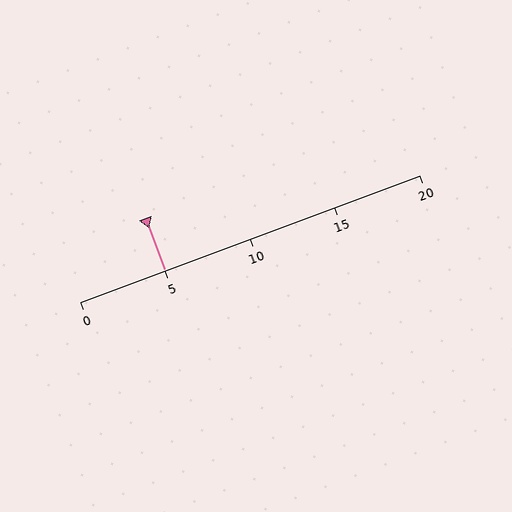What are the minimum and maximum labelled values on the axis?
The axis runs from 0 to 20.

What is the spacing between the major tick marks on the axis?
The major ticks are spaced 5 apart.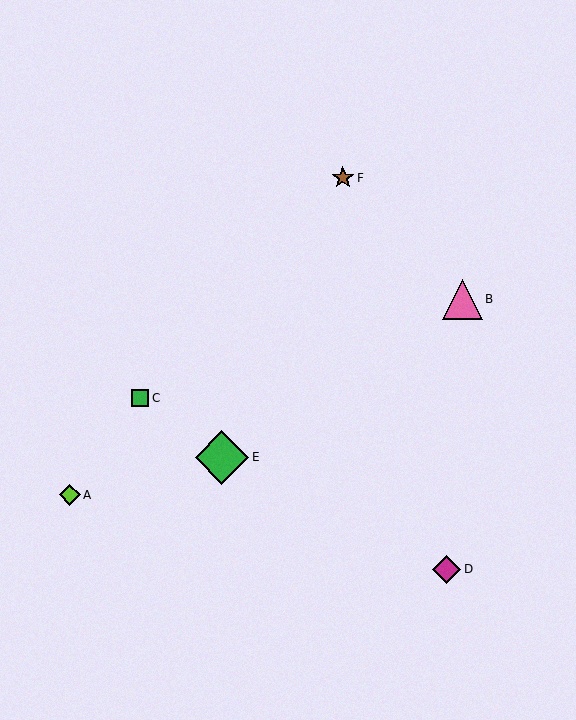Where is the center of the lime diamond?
The center of the lime diamond is at (70, 495).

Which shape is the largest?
The green diamond (labeled E) is the largest.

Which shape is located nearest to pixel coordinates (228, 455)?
The green diamond (labeled E) at (222, 457) is nearest to that location.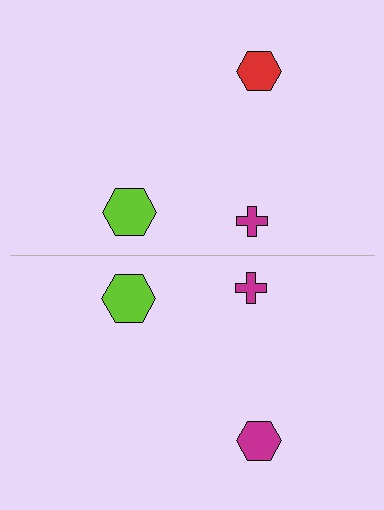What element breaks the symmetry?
The magenta hexagon on the bottom side breaks the symmetry — its mirror counterpart is red.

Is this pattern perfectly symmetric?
No, the pattern is not perfectly symmetric. The magenta hexagon on the bottom side breaks the symmetry — its mirror counterpart is red.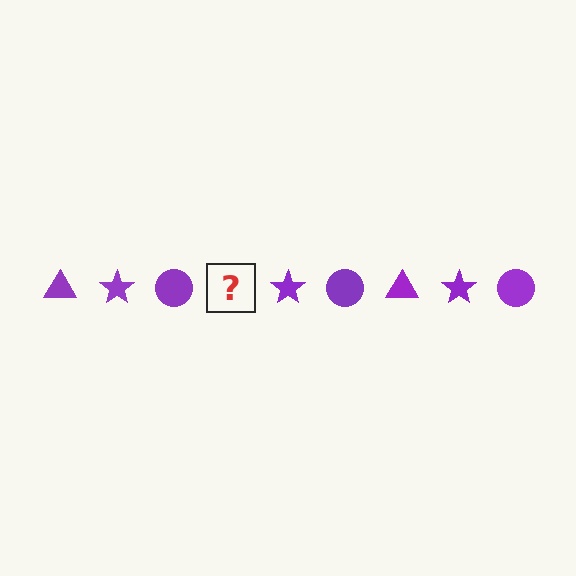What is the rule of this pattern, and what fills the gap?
The rule is that the pattern cycles through triangle, star, circle shapes in purple. The gap should be filled with a purple triangle.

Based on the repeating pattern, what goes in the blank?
The blank should be a purple triangle.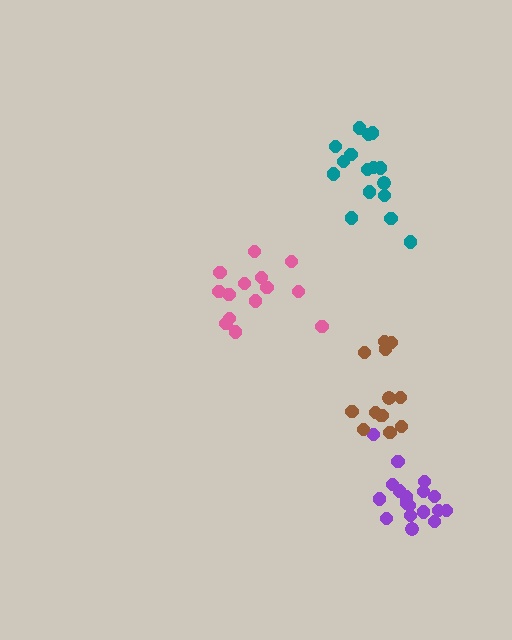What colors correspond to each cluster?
The clusters are colored: purple, teal, pink, brown.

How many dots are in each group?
Group 1: 19 dots, Group 2: 16 dots, Group 3: 14 dots, Group 4: 13 dots (62 total).